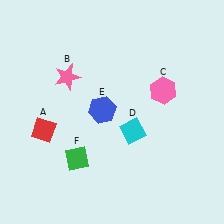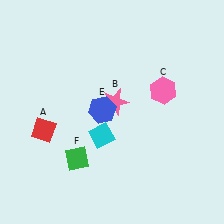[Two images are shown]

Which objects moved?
The objects that moved are: the pink star (B), the cyan diamond (D).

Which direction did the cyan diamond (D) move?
The cyan diamond (D) moved left.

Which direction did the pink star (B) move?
The pink star (B) moved right.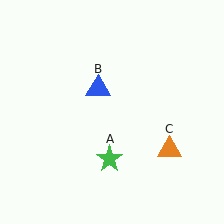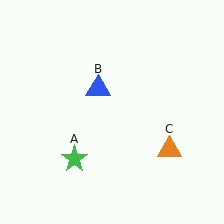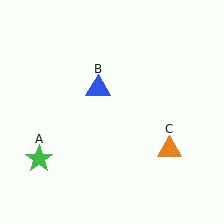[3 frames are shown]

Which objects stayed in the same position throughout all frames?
Blue triangle (object B) and orange triangle (object C) remained stationary.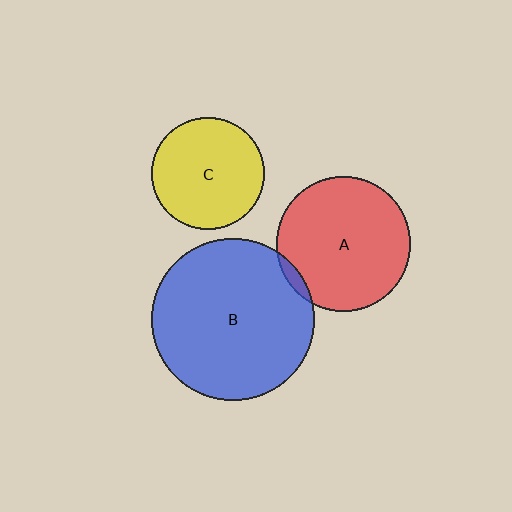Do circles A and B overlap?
Yes.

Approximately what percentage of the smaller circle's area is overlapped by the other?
Approximately 5%.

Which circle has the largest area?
Circle B (blue).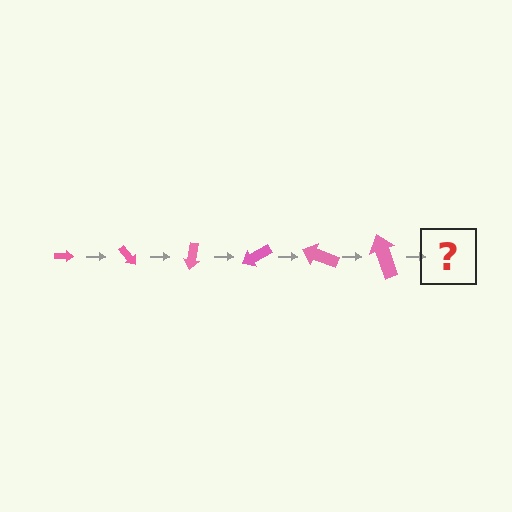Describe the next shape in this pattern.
It should be an arrow, larger than the previous one and rotated 300 degrees from the start.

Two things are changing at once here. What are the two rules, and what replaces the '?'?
The two rules are that the arrow grows larger each step and it rotates 50 degrees each step. The '?' should be an arrow, larger than the previous one and rotated 300 degrees from the start.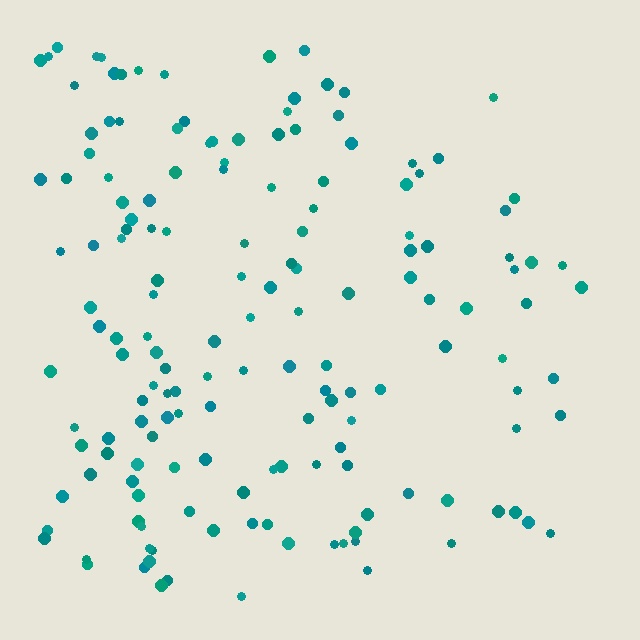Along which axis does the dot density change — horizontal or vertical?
Horizontal.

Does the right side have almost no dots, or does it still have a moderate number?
Still a moderate number, just noticeably fewer than the left.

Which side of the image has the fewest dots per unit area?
The right.